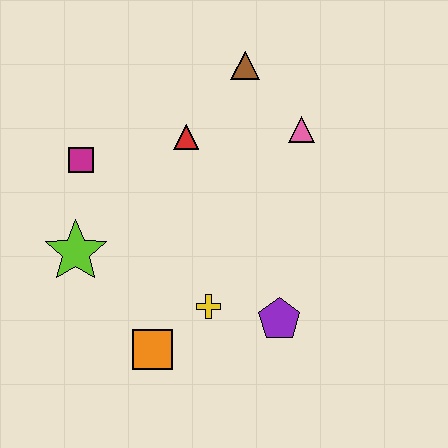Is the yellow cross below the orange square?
No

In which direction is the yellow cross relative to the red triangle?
The yellow cross is below the red triangle.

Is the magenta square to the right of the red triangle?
No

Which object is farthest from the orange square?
The brown triangle is farthest from the orange square.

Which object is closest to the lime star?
The magenta square is closest to the lime star.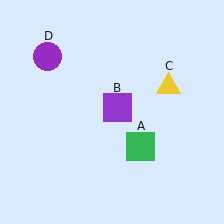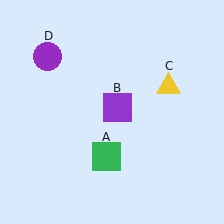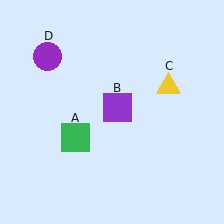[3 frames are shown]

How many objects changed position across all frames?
1 object changed position: green square (object A).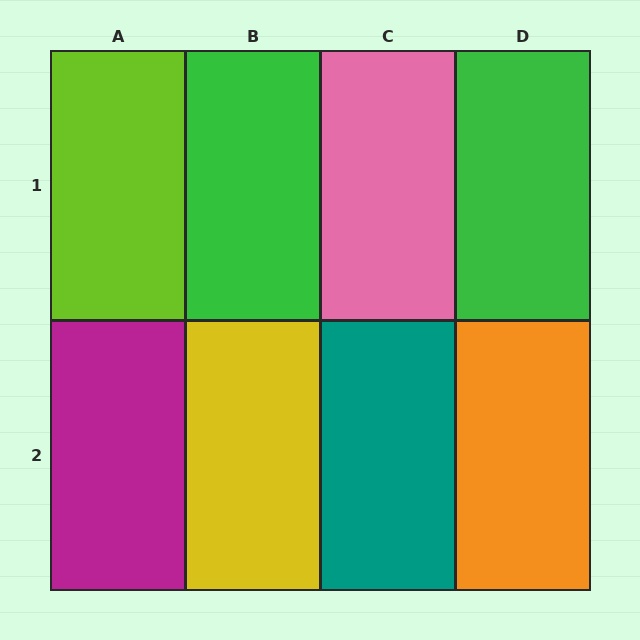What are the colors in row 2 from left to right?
Magenta, yellow, teal, orange.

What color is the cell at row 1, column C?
Pink.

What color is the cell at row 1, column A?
Lime.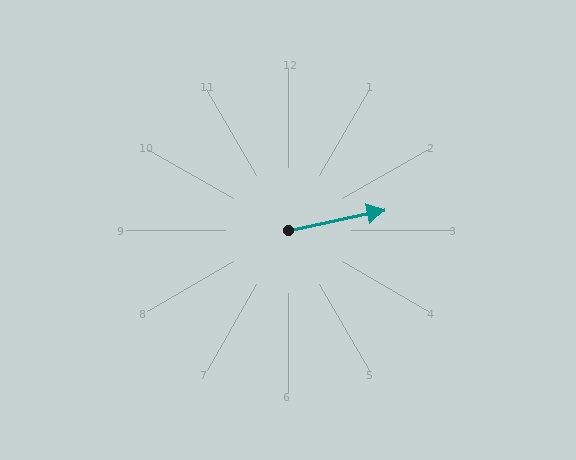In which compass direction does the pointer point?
East.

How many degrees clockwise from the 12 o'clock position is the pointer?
Approximately 78 degrees.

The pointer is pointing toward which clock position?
Roughly 3 o'clock.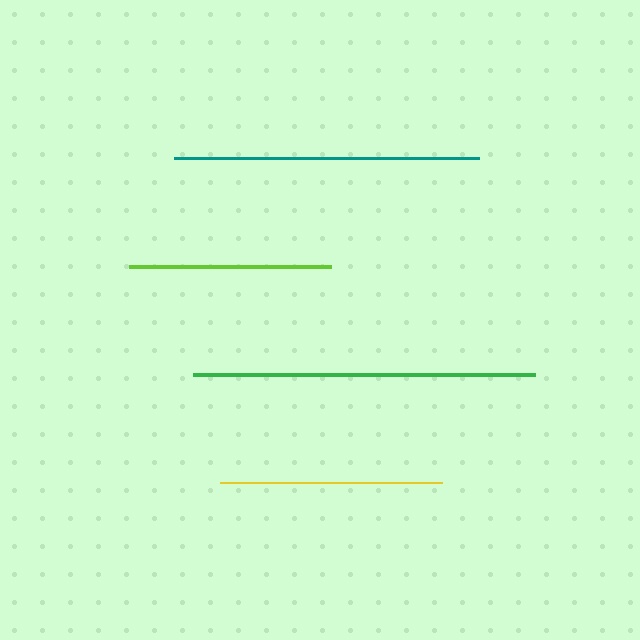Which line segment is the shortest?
The lime line is the shortest at approximately 202 pixels.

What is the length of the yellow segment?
The yellow segment is approximately 222 pixels long.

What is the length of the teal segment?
The teal segment is approximately 305 pixels long.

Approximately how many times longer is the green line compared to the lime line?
The green line is approximately 1.7 times the length of the lime line.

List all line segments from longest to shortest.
From longest to shortest: green, teal, yellow, lime.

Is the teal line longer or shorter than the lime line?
The teal line is longer than the lime line.